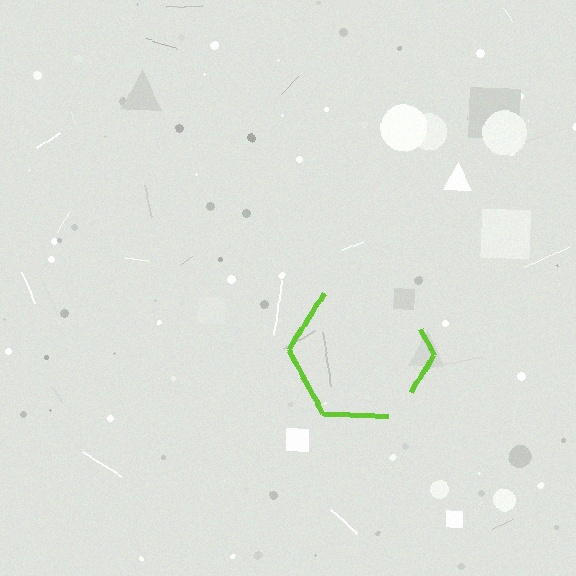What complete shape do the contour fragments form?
The contour fragments form a hexagon.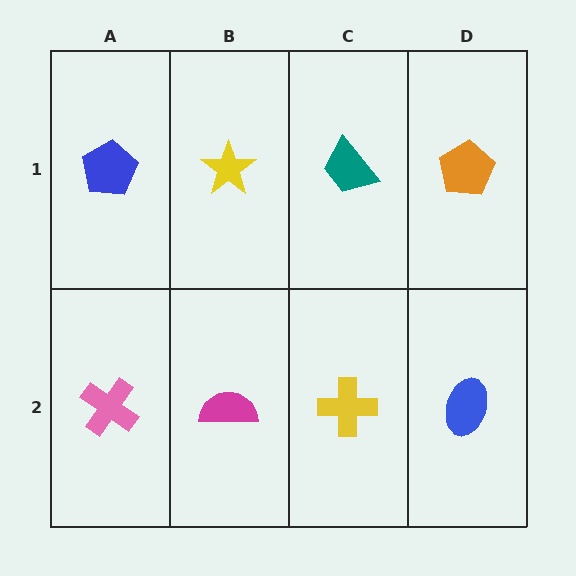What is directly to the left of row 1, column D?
A teal trapezoid.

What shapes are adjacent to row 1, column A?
A pink cross (row 2, column A), a yellow star (row 1, column B).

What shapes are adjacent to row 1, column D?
A blue ellipse (row 2, column D), a teal trapezoid (row 1, column C).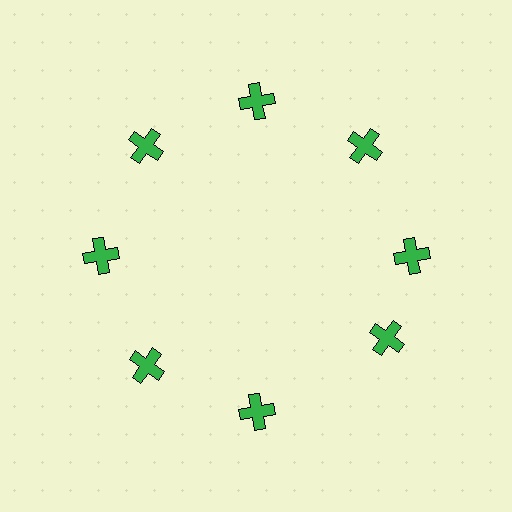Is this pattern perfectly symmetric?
No. The 8 green crosses are arranged in a ring, but one element near the 4 o'clock position is rotated out of alignment along the ring, breaking the 8-fold rotational symmetry.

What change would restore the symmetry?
The symmetry would be restored by rotating it back into even spacing with its neighbors so that all 8 crosses sit at equal angles and equal distance from the center.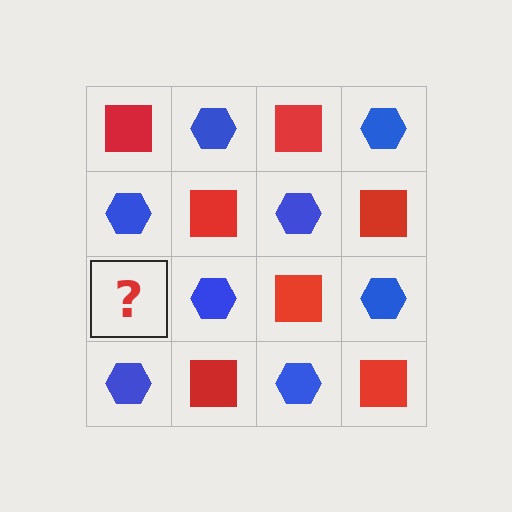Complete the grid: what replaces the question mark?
The question mark should be replaced with a red square.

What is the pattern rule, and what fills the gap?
The rule is that it alternates red square and blue hexagon in a checkerboard pattern. The gap should be filled with a red square.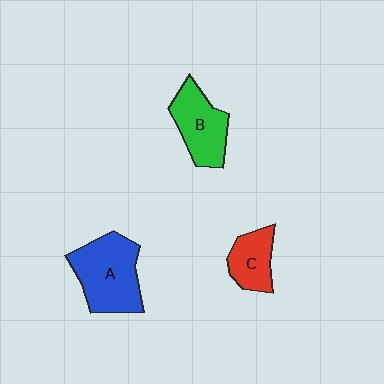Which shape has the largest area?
Shape A (blue).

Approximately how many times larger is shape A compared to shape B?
Approximately 1.3 times.